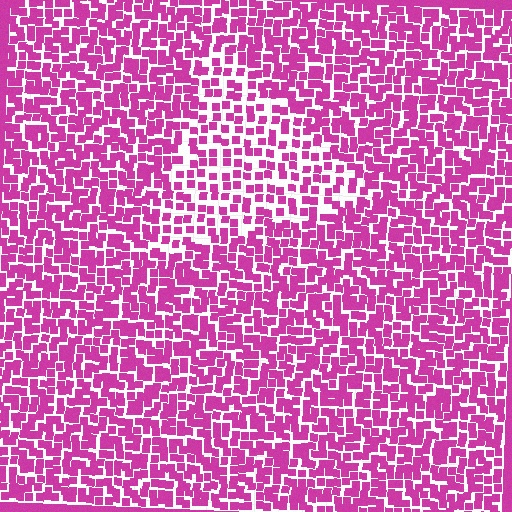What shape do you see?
I see a triangle.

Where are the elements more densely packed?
The elements are more densely packed outside the triangle boundary.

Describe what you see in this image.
The image contains small magenta elements arranged at two different densities. A triangle-shaped region is visible where the elements are less densely packed than the surrounding area.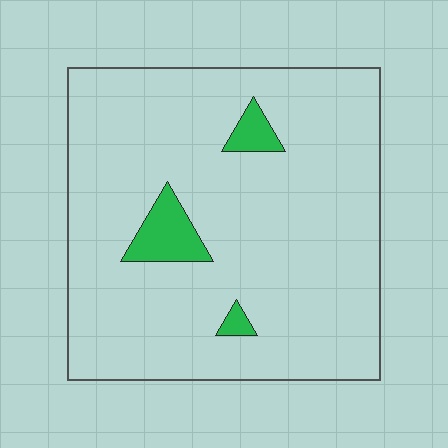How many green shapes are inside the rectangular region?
3.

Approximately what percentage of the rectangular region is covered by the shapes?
Approximately 5%.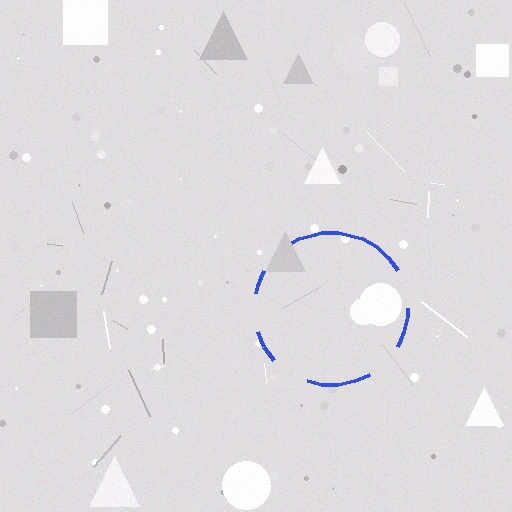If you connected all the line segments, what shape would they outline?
They would outline a circle.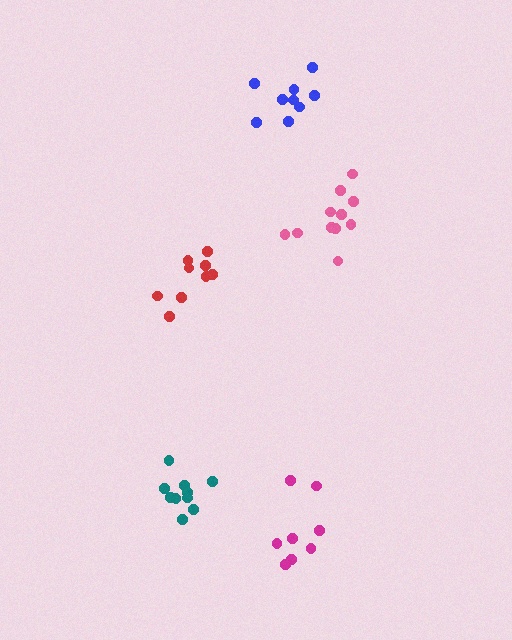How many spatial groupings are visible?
There are 5 spatial groupings.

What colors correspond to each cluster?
The clusters are colored: magenta, red, teal, pink, blue.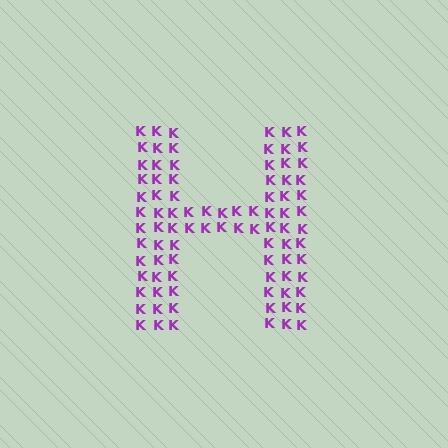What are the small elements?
The small elements are letter K's.